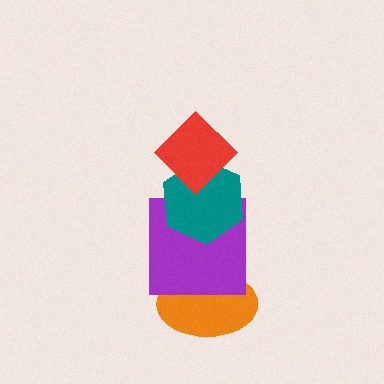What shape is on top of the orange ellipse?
The purple square is on top of the orange ellipse.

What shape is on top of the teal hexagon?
The red diamond is on top of the teal hexagon.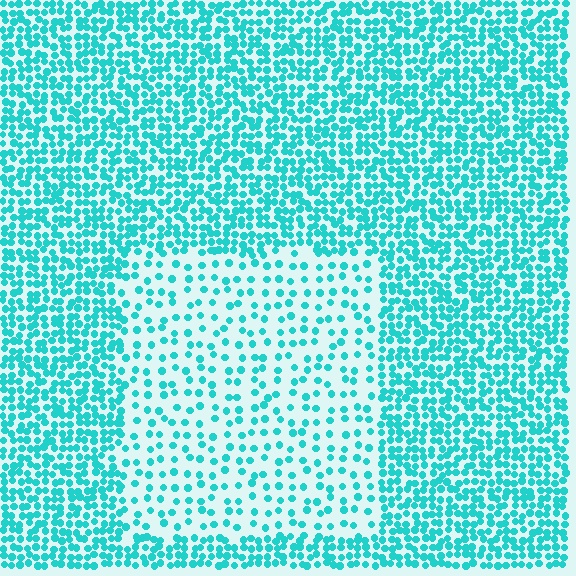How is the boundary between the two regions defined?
The boundary is defined by a change in element density (approximately 2.5x ratio). All elements are the same color, size, and shape.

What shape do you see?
I see a rectangle.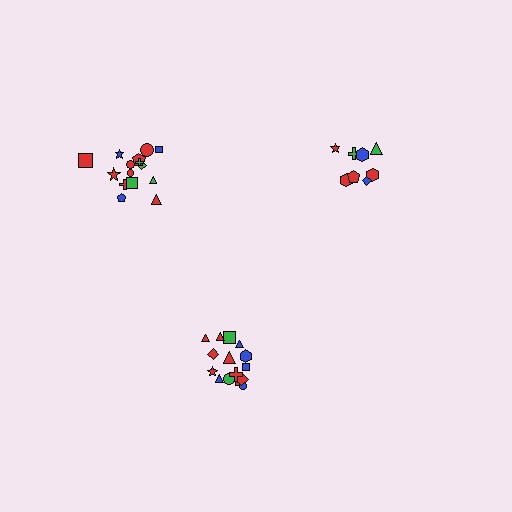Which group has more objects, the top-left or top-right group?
The top-left group.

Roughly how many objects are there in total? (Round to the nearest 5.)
Roughly 40 objects in total.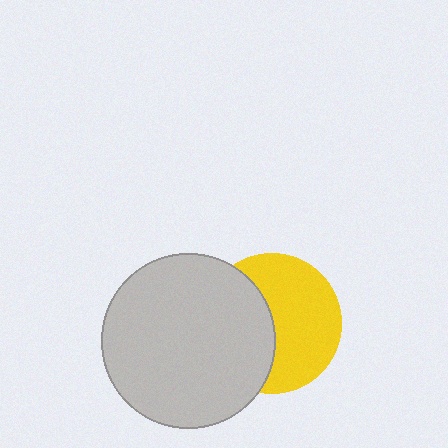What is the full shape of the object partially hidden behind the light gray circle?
The partially hidden object is a yellow circle.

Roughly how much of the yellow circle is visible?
About half of it is visible (roughly 57%).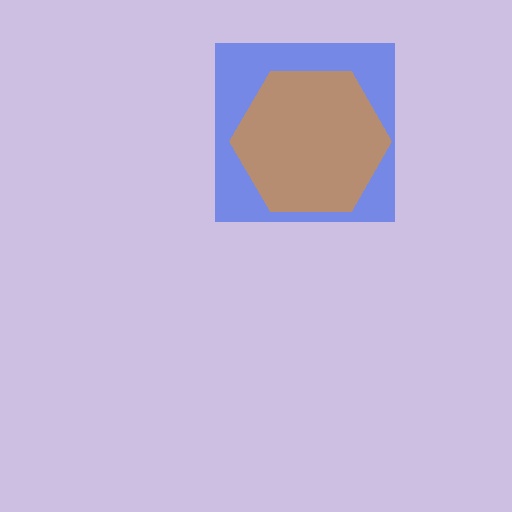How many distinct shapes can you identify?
There are 2 distinct shapes: a blue square, an orange hexagon.